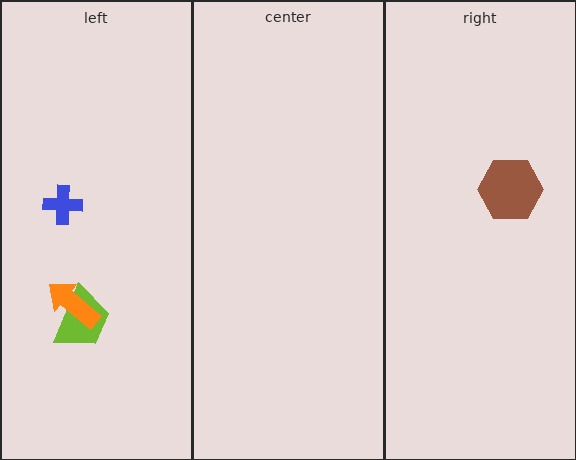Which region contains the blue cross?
The left region.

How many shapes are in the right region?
1.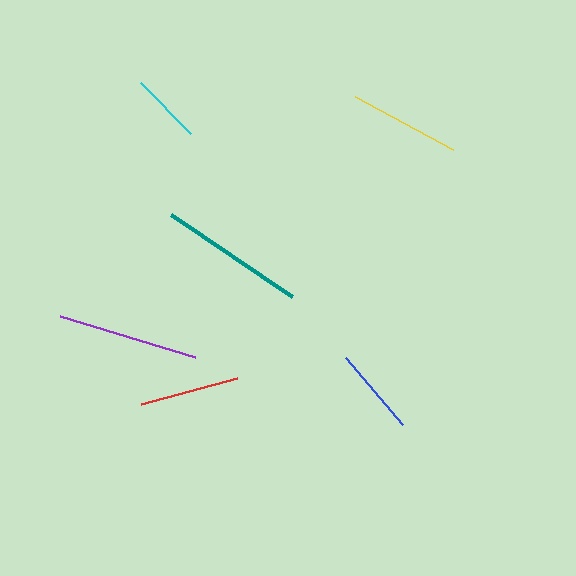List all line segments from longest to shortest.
From longest to shortest: teal, purple, yellow, red, blue, cyan.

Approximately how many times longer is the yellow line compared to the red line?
The yellow line is approximately 1.1 times the length of the red line.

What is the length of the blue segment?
The blue segment is approximately 87 pixels long.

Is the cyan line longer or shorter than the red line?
The red line is longer than the cyan line.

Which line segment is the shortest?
The cyan line is the shortest at approximately 71 pixels.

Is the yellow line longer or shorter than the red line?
The yellow line is longer than the red line.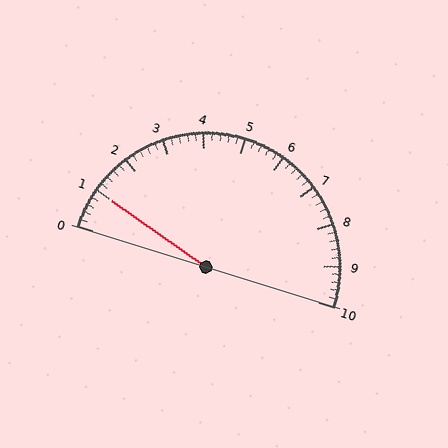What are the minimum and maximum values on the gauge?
The gauge ranges from 0 to 10.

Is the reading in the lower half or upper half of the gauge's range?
The reading is in the lower half of the range (0 to 10).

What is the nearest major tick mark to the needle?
The nearest major tick mark is 1.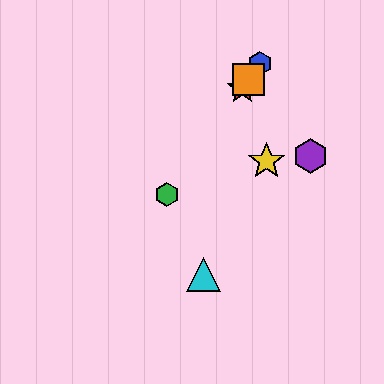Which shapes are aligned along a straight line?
The red star, the blue hexagon, the green hexagon, the orange square are aligned along a straight line.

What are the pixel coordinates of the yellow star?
The yellow star is at (267, 161).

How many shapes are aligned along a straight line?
4 shapes (the red star, the blue hexagon, the green hexagon, the orange square) are aligned along a straight line.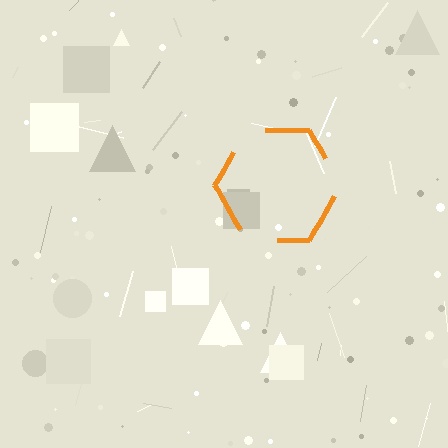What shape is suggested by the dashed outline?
The dashed outline suggests a hexagon.